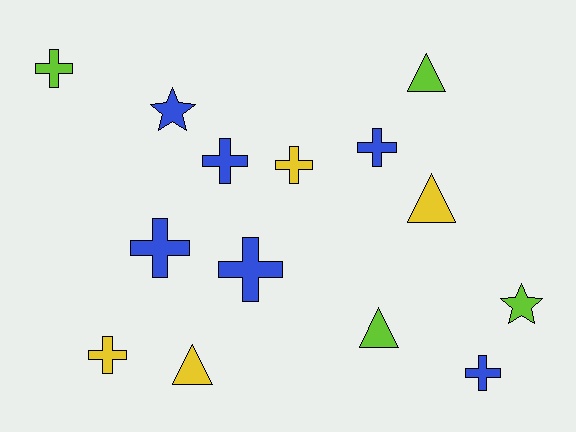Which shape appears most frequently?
Cross, with 8 objects.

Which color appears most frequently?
Blue, with 6 objects.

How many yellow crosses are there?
There are 2 yellow crosses.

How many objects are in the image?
There are 14 objects.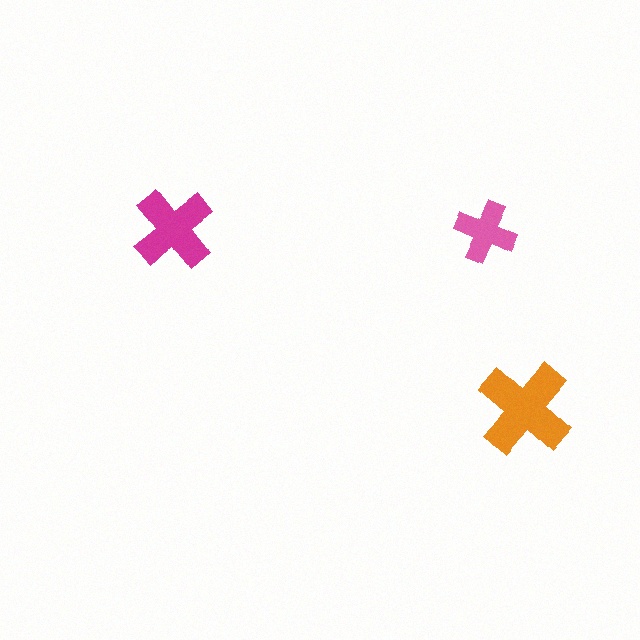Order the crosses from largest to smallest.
the orange one, the magenta one, the pink one.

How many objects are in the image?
There are 3 objects in the image.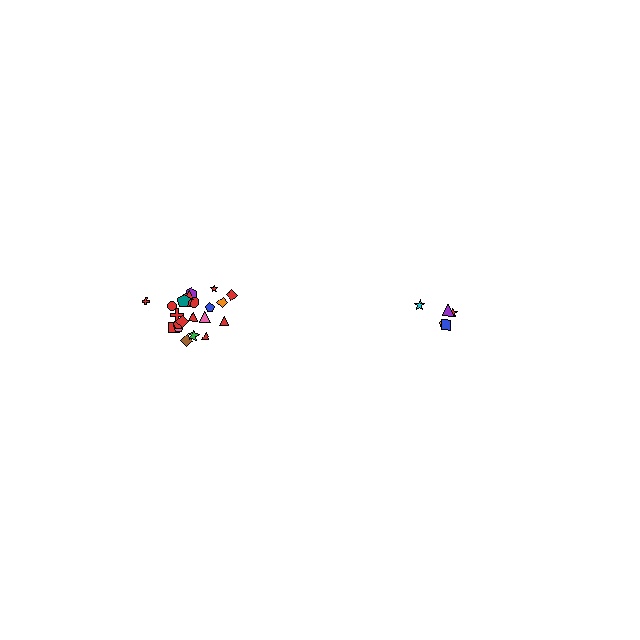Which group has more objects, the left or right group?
The left group.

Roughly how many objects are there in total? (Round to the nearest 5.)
Roughly 30 objects in total.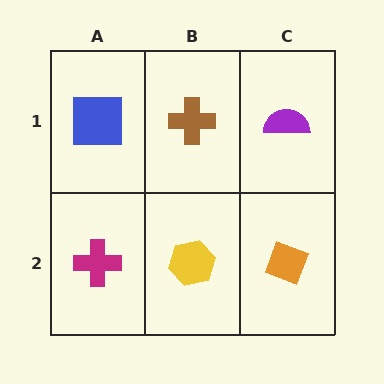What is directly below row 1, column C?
An orange diamond.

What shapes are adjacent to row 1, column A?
A magenta cross (row 2, column A), a brown cross (row 1, column B).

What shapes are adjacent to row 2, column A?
A blue square (row 1, column A), a yellow hexagon (row 2, column B).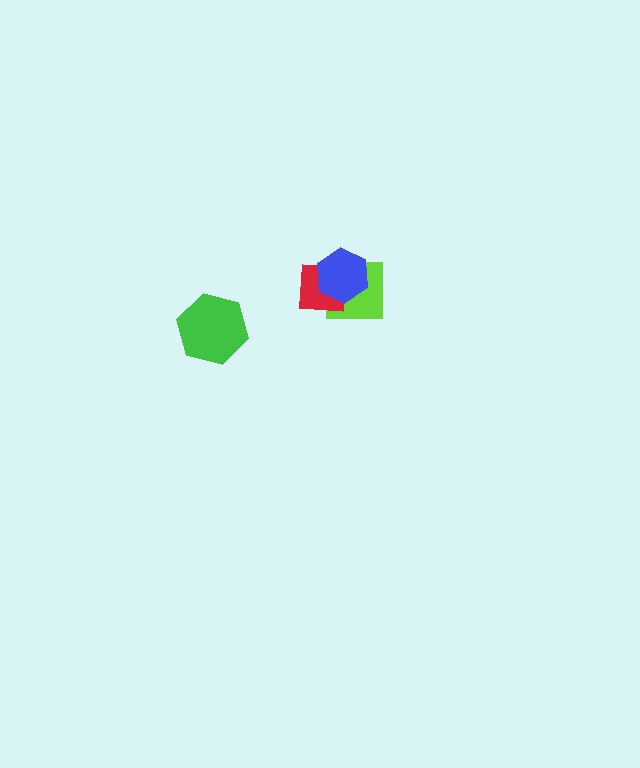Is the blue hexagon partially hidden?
No, no other shape covers it.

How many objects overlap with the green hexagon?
0 objects overlap with the green hexagon.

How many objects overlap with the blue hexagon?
2 objects overlap with the blue hexagon.